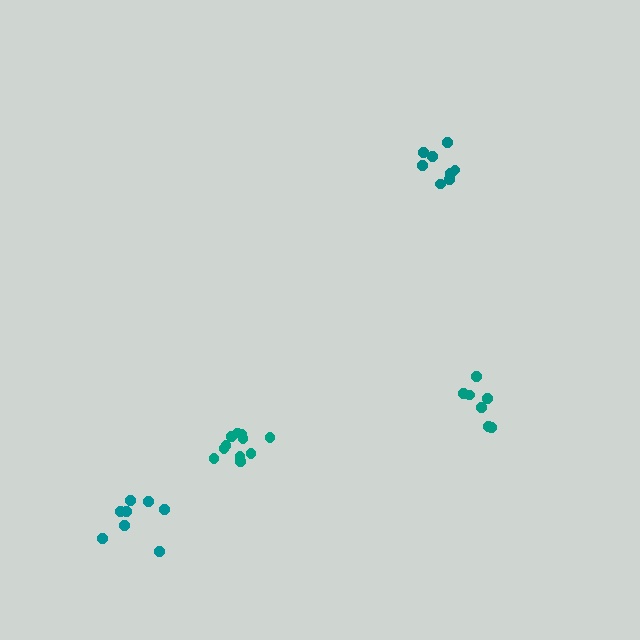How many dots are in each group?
Group 1: 7 dots, Group 2: 11 dots, Group 3: 8 dots, Group 4: 8 dots (34 total).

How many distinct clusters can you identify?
There are 4 distinct clusters.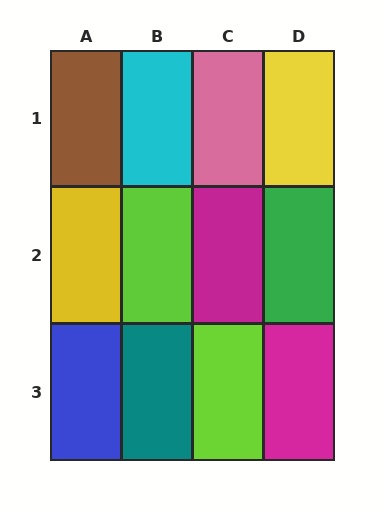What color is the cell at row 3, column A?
Blue.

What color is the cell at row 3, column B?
Teal.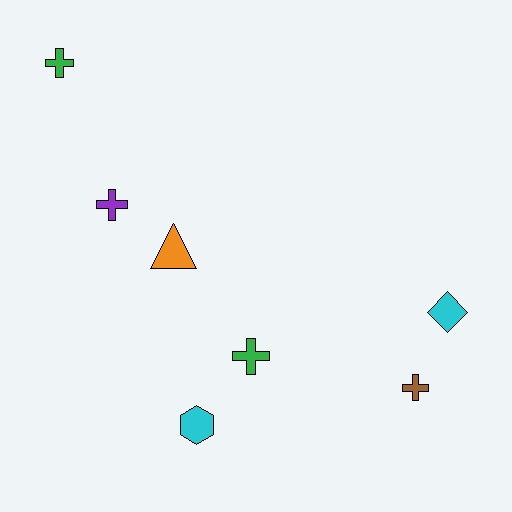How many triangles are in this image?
There is 1 triangle.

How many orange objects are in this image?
There is 1 orange object.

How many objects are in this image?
There are 7 objects.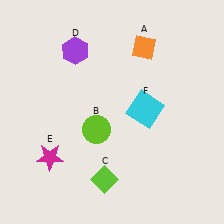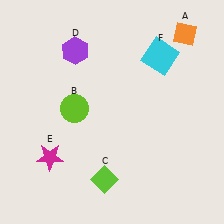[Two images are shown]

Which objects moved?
The objects that moved are: the orange diamond (A), the lime circle (B), the cyan square (F).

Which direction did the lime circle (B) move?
The lime circle (B) moved left.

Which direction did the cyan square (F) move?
The cyan square (F) moved up.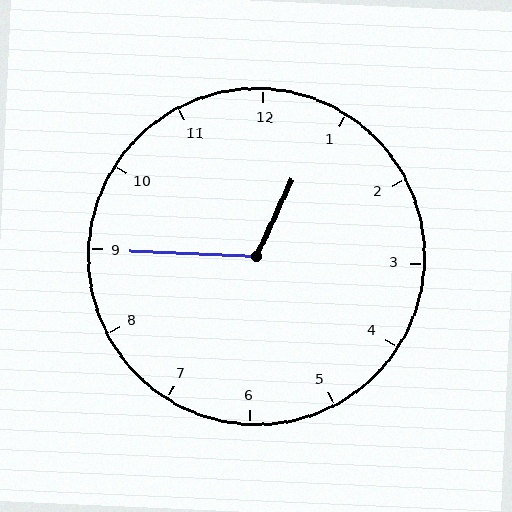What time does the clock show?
12:45.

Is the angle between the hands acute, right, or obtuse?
It is obtuse.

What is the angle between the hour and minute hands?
Approximately 112 degrees.